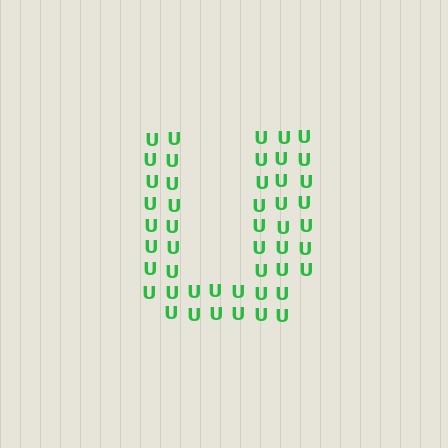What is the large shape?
The large shape is the letter U.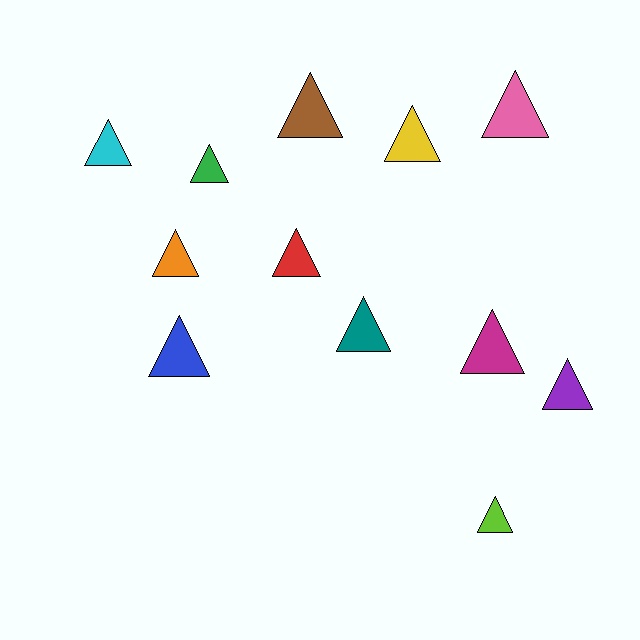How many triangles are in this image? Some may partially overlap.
There are 12 triangles.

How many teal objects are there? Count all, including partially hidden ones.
There is 1 teal object.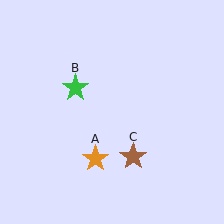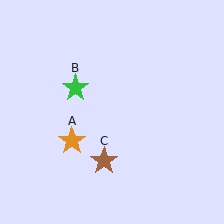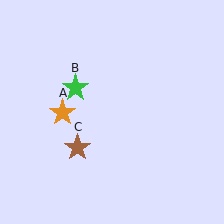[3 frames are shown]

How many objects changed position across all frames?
2 objects changed position: orange star (object A), brown star (object C).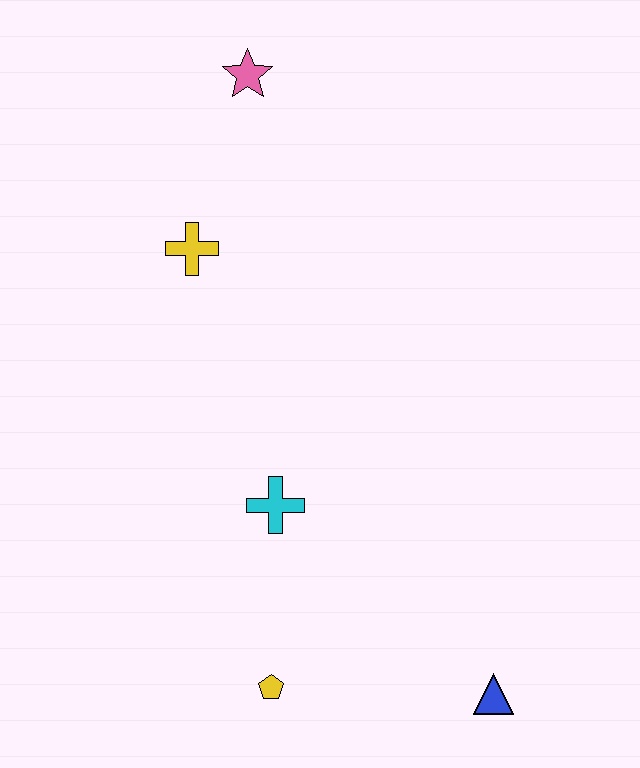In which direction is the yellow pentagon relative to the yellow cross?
The yellow pentagon is below the yellow cross.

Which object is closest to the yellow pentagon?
The cyan cross is closest to the yellow pentagon.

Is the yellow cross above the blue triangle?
Yes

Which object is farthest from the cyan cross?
The pink star is farthest from the cyan cross.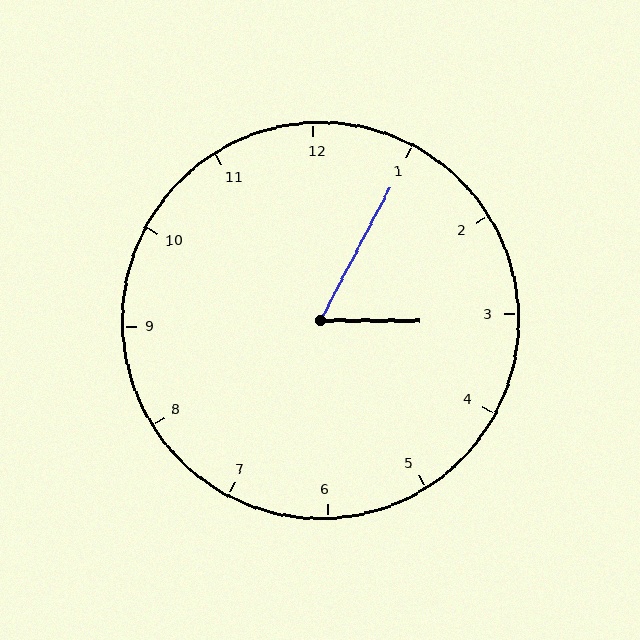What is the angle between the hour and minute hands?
Approximately 62 degrees.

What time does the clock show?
3:05.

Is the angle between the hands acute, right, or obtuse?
It is acute.